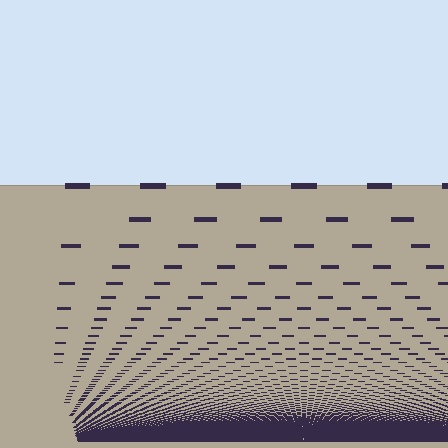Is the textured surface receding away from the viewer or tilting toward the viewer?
The surface appears to tilt toward the viewer. Texture elements get larger and sparser toward the top.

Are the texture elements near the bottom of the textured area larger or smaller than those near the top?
Smaller. The gradient is inverted — elements near the bottom are smaller and denser.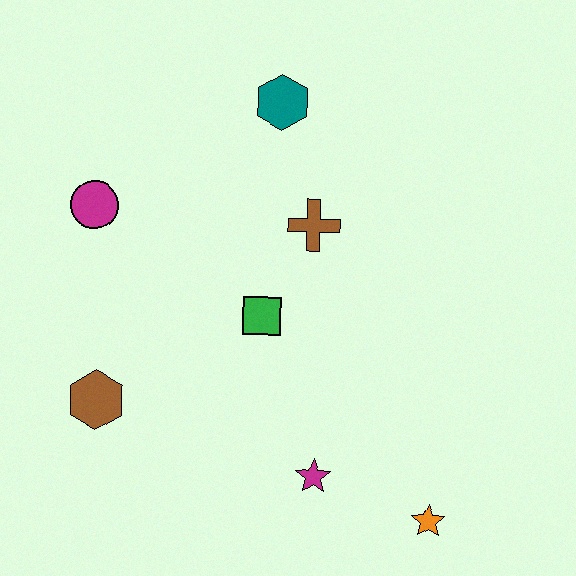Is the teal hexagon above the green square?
Yes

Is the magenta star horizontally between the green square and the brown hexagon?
No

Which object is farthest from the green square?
The orange star is farthest from the green square.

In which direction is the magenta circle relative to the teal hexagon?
The magenta circle is to the left of the teal hexagon.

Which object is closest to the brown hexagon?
The green square is closest to the brown hexagon.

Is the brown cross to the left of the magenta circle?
No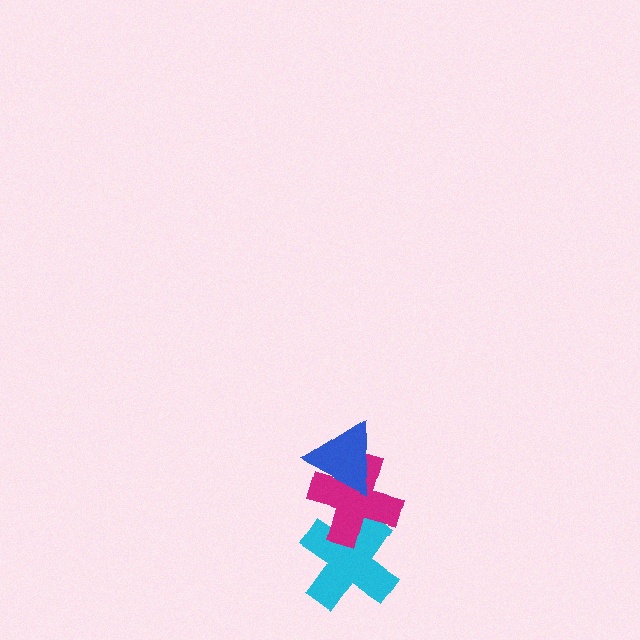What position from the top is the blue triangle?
The blue triangle is 1st from the top.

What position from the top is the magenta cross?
The magenta cross is 2nd from the top.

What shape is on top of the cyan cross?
The magenta cross is on top of the cyan cross.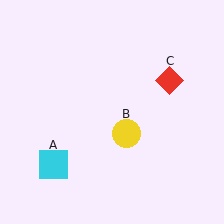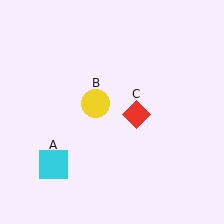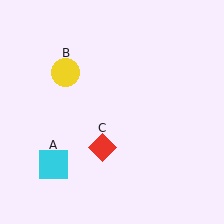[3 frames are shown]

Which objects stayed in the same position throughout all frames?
Cyan square (object A) remained stationary.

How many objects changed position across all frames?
2 objects changed position: yellow circle (object B), red diamond (object C).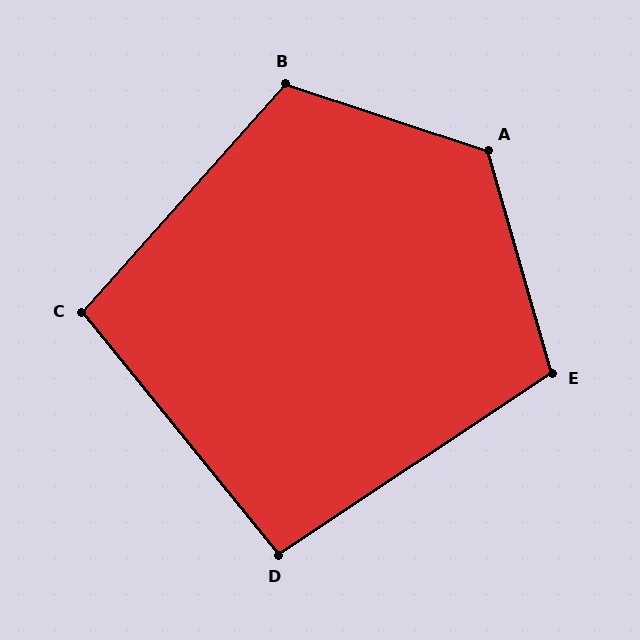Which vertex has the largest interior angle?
A, at approximately 124 degrees.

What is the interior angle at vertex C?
Approximately 99 degrees (obtuse).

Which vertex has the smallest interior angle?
D, at approximately 96 degrees.